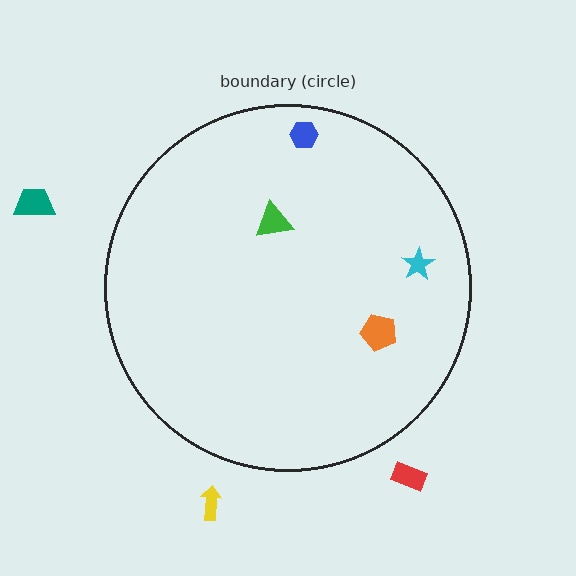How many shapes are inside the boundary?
4 inside, 3 outside.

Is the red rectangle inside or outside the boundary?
Outside.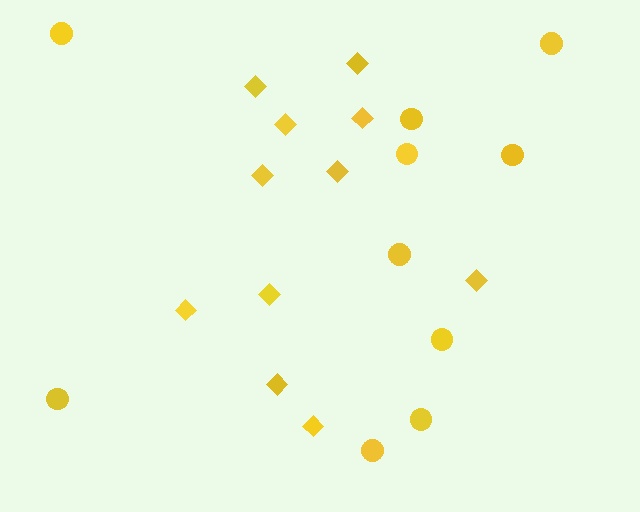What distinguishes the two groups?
There are 2 groups: one group of circles (10) and one group of diamonds (11).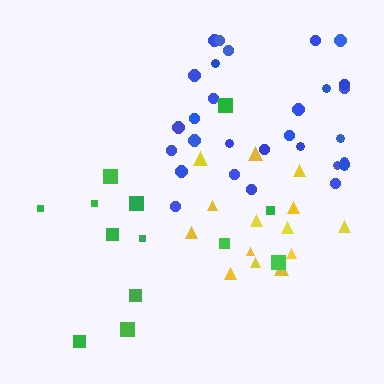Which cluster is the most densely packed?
Blue.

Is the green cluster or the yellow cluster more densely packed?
Yellow.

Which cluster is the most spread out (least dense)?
Green.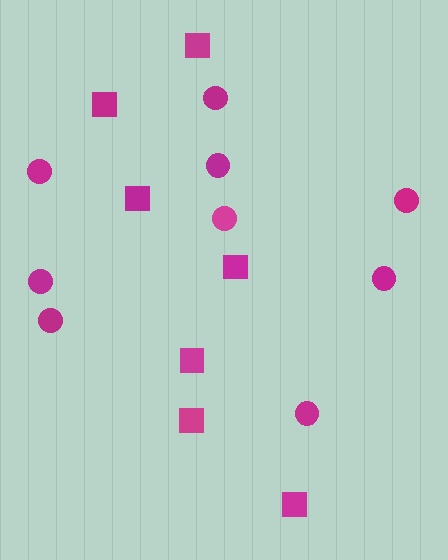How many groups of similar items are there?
There are 2 groups: one group of circles (9) and one group of squares (7).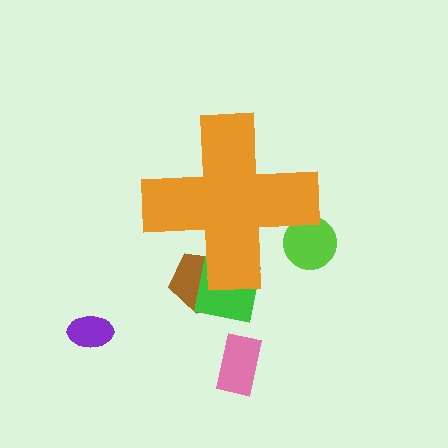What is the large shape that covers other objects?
An orange cross.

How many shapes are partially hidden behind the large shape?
3 shapes are partially hidden.